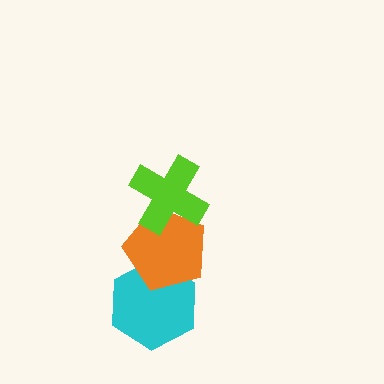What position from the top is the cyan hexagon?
The cyan hexagon is 3rd from the top.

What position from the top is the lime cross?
The lime cross is 1st from the top.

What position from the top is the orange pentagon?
The orange pentagon is 2nd from the top.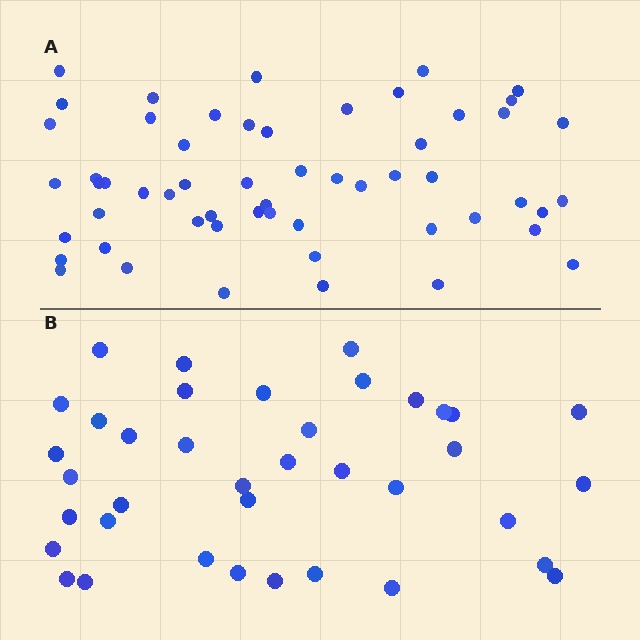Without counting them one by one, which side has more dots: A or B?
Region A (the top region) has more dots.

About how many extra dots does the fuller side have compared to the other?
Region A has approximately 20 more dots than region B.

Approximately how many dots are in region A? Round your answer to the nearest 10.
About 60 dots. (The exact count is 56, which rounds to 60.)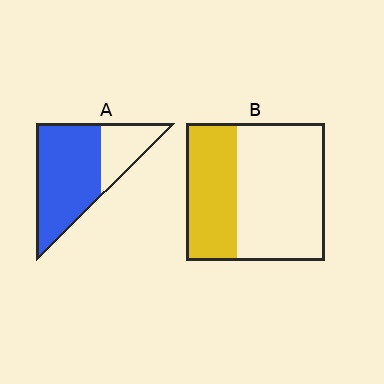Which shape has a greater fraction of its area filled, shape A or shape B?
Shape A.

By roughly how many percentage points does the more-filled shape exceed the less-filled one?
By roughly 35 percentage points (A over B).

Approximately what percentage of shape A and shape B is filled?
A is approximately 70% and B is approximately 35%.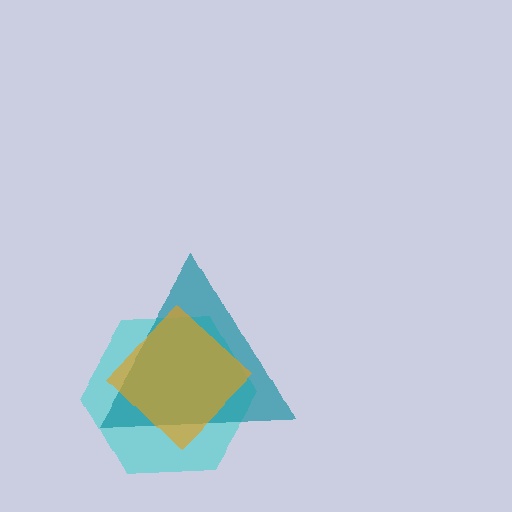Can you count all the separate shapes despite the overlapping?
Yes, there are 3 separate shapes.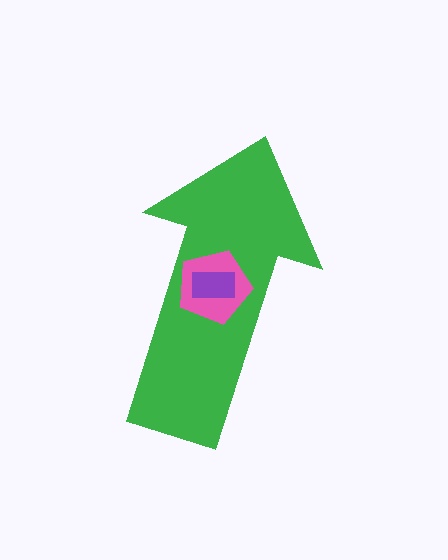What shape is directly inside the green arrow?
The pink pentagon.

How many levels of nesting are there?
3.